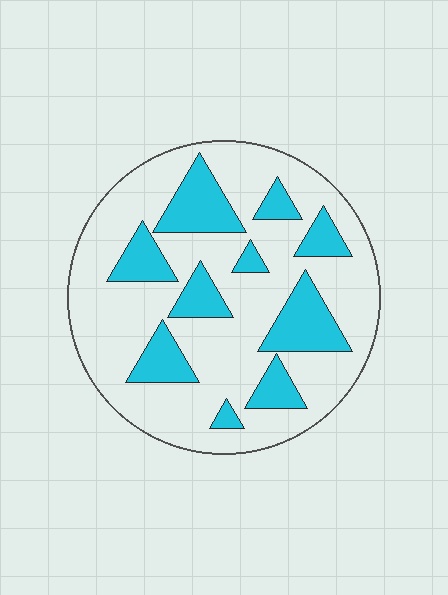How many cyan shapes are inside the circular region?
10.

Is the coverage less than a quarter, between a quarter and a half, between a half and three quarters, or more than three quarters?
Between a quarter and a half.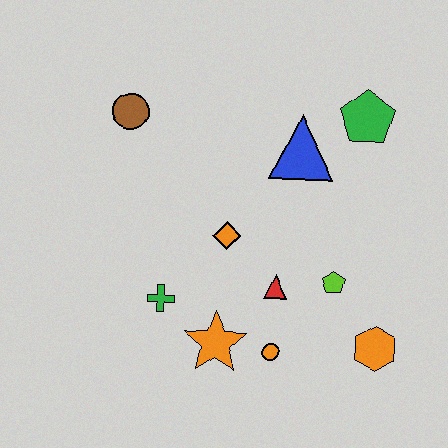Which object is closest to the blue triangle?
The green pentagon is closest to the blue triangle.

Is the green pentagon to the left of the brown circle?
No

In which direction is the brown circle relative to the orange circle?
The brown circle is above the orange circle.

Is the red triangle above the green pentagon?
No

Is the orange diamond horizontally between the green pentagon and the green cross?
Yes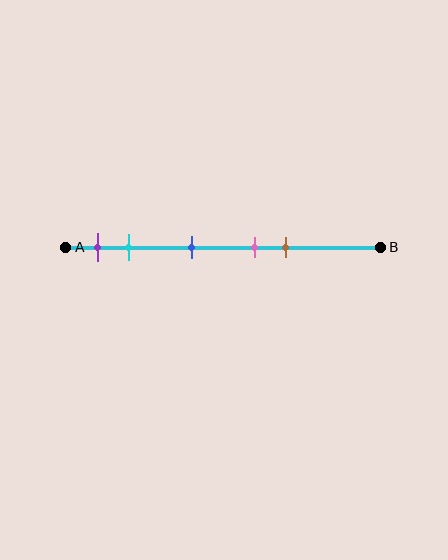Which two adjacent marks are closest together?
The pink and brown marks are the closest adjacent pair.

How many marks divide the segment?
There are 5 marks dividing the segment.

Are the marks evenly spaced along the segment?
No, the marks are not evenly spaced.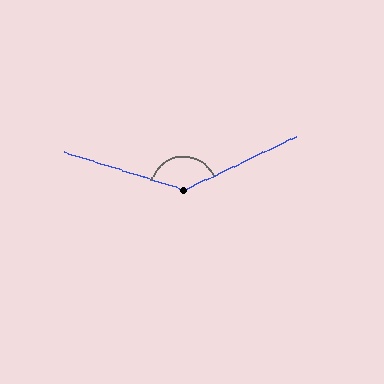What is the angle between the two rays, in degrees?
Approximately 137 degrees.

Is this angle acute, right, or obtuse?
It is obtuse.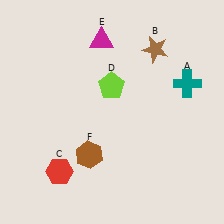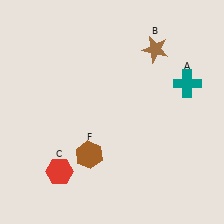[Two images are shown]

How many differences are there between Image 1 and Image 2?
There are 2 differences between the two images.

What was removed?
The lime pentagon (D), the magenta triangle (E) were removed in Image 2.